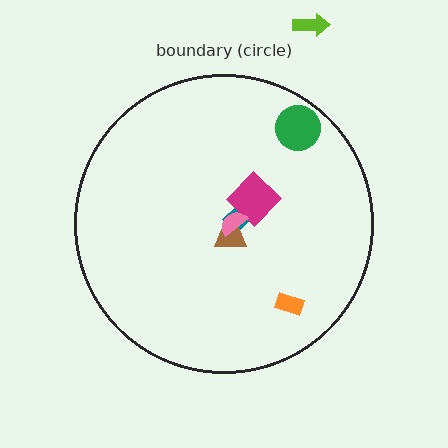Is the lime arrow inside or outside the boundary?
Outside.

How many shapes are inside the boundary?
6 inside, 1 outside.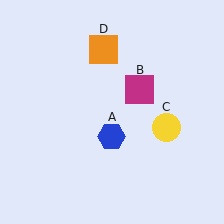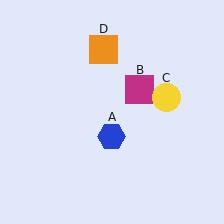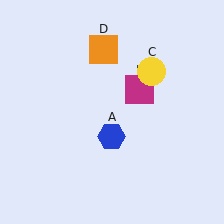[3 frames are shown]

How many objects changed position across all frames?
1 object changed position: yellow circle (object C).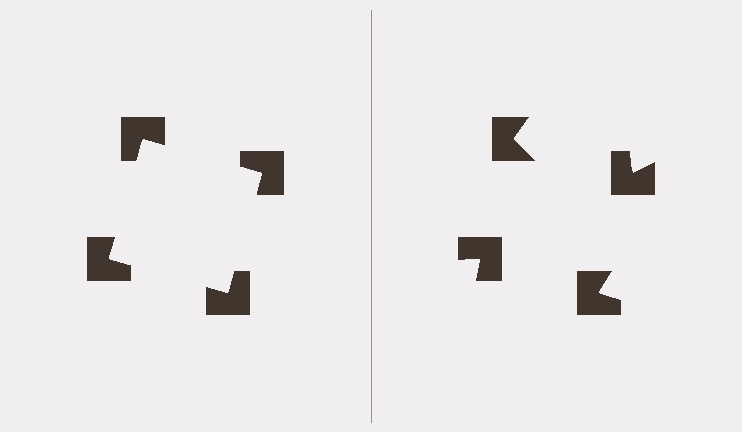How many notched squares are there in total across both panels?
8 — 4 on each side.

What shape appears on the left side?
An illusory square.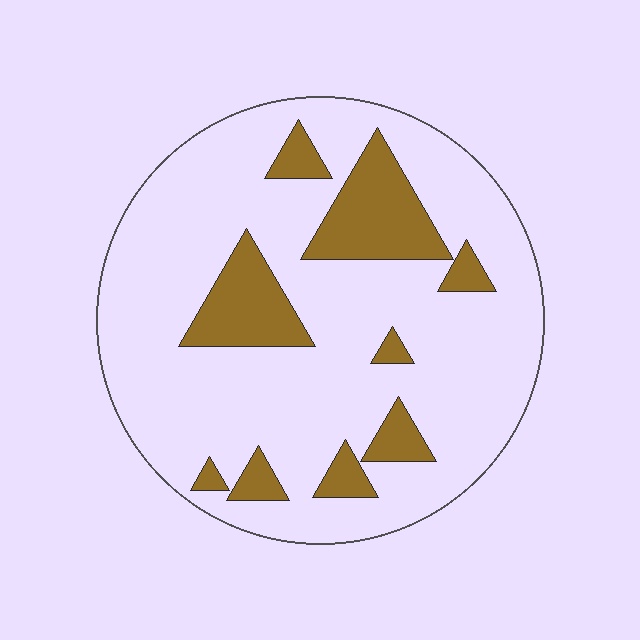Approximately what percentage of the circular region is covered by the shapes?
Approximately 20%.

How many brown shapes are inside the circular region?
9.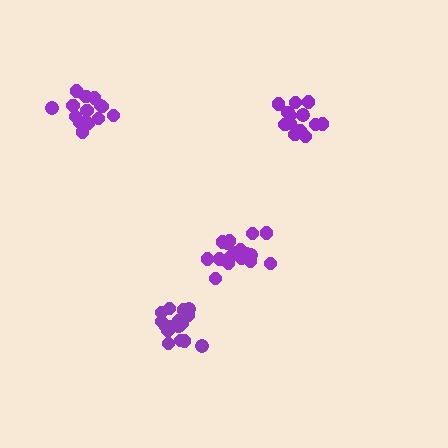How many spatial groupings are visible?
There are 4 spatial groupings.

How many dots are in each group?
Group 1: 17 dots, Group 2: 18 dots, Group 3: 14 dots, Group 4: 15 dots (64 total).